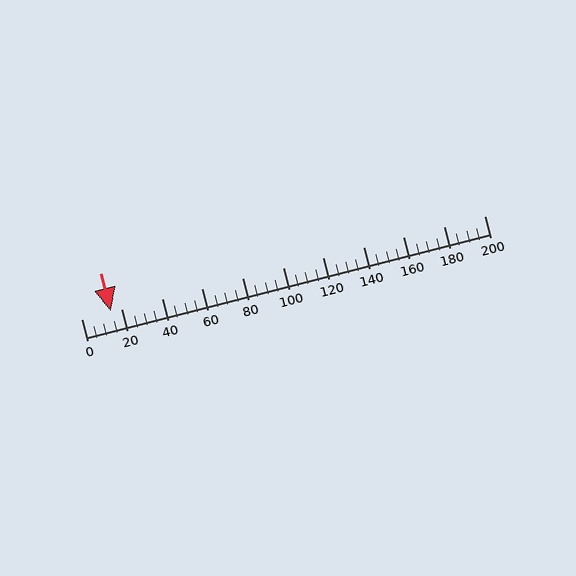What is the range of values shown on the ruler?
The ruler shows values from 0 to 200.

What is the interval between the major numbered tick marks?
The major tick marks are spaced 20 units apart.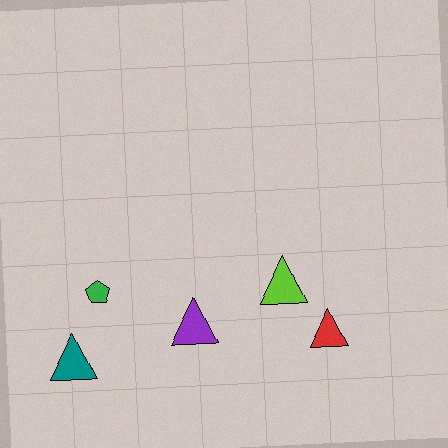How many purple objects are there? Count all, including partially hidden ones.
There is 1 purple object.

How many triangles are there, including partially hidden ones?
There are 4 triangles.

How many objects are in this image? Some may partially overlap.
There are 5 objects.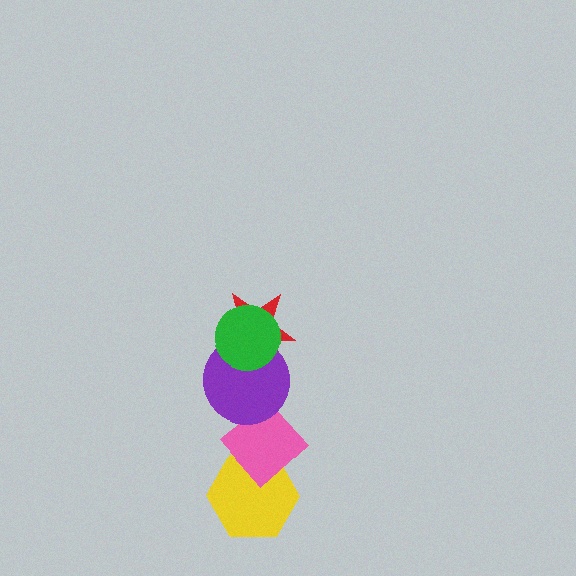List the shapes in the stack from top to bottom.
From top to bottom: the green circle, the red star, the purple circle, the pink diamond, the yellow hexagon.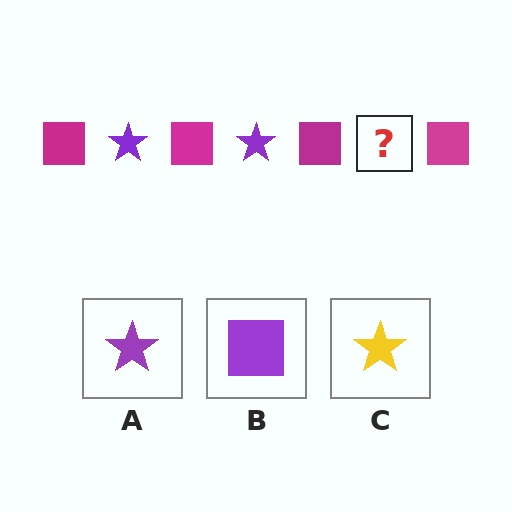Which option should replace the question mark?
Option A.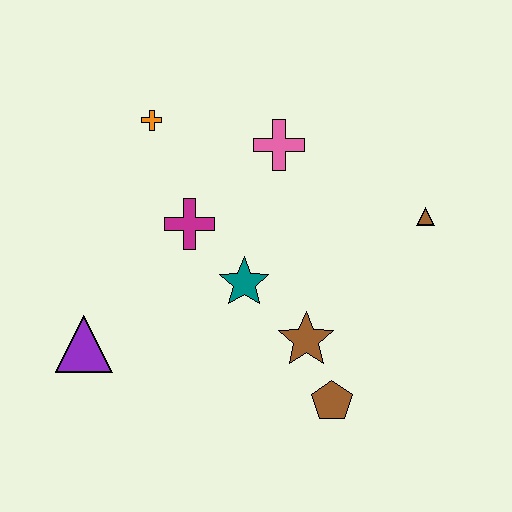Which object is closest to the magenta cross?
The teal star is closest to the magenta cross.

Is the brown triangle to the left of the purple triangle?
No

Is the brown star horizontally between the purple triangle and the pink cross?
No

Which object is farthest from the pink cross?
The purple triangle is farthest from the pink cross.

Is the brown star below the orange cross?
Yes